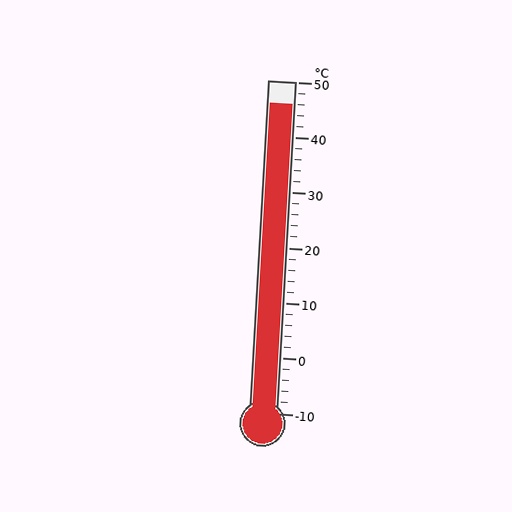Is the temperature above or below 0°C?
The temperature is above 0°C.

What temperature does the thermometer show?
The thermometer shows approximately 46°C.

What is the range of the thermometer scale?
The thermometer scale ranges from -10°C to 50°C.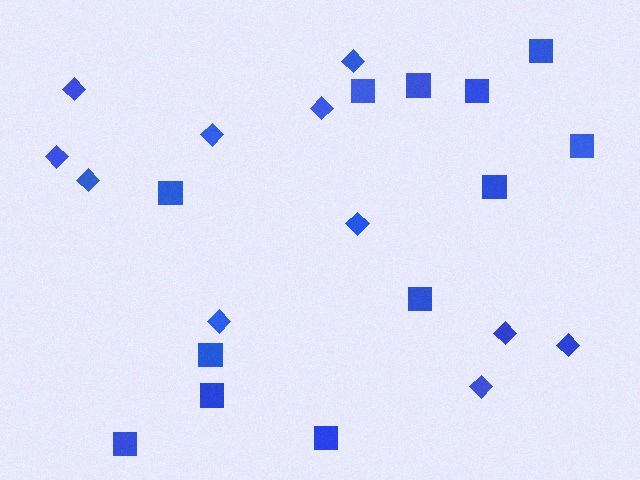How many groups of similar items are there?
There are 2 groups: one group of squares (12) and one group of diamonds (11).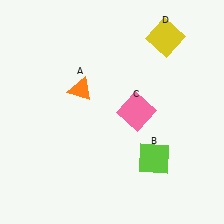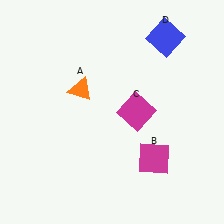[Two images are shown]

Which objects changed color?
B changed from lime to magenta. C changed from pink to magenta. D changed from yellow to blue.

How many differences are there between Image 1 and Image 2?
There are 3 differences between the two images.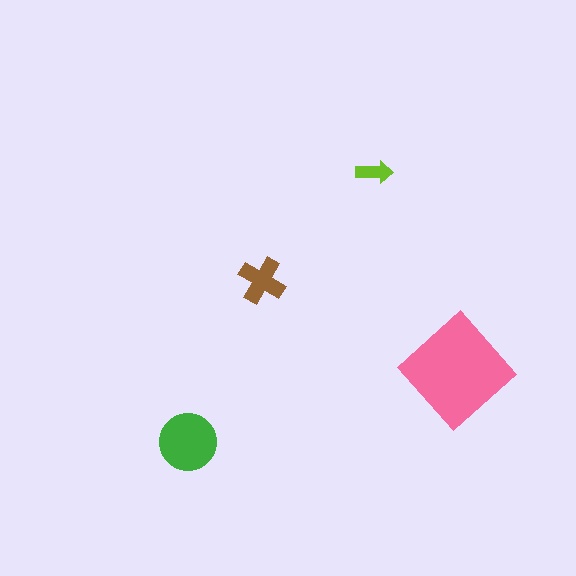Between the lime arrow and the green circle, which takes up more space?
The green circle.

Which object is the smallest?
The lime arrow.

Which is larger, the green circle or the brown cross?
The green circle.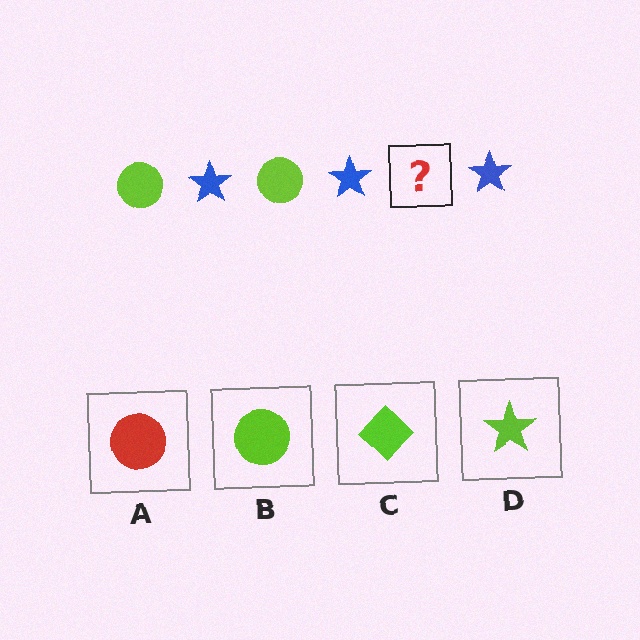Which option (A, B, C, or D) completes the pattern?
B.